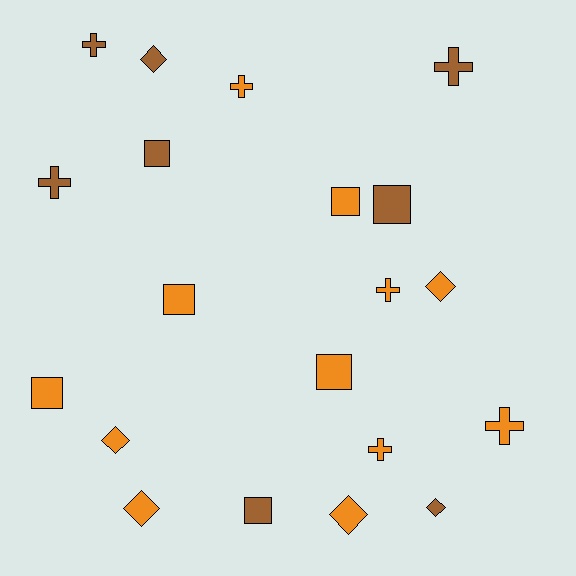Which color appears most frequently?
Orange, with 12 objects.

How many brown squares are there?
There are 3 brown squares.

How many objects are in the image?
There are 20 objects.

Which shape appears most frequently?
Square, with 7 objects.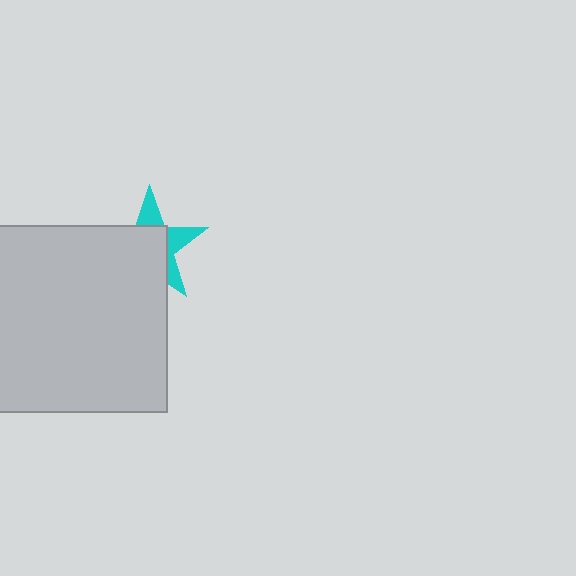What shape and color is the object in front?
The object in front is a light gray rectangle.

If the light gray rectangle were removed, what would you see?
You would see the complete cyan star.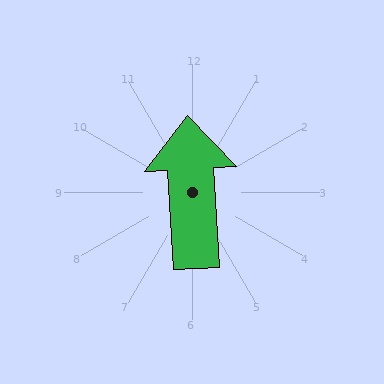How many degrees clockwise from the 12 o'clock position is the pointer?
Approximately 357 degrees.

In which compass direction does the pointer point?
North.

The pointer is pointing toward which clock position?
Roughly 12 o'clock.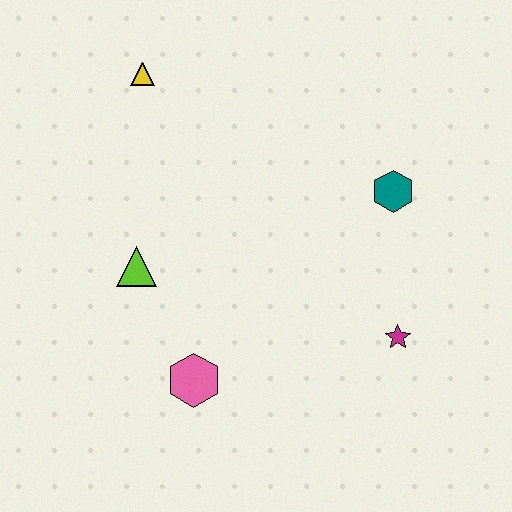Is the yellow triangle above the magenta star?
Yes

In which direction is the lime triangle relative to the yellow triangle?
The lime triangle is below the yellow triangle.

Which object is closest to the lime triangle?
The pink hexagon is closest to the lime triangle.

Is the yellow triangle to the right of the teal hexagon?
No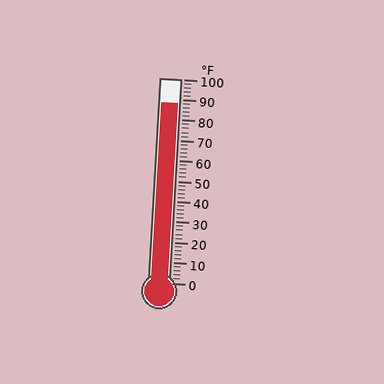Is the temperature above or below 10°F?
The temperature is above 10°F.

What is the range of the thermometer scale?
The thermometer scale ranges from 0°F to 100°F.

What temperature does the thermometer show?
The thermometer shows approximately 88°F.